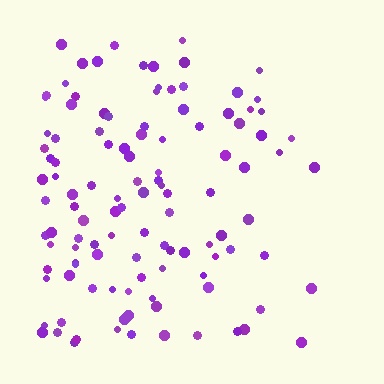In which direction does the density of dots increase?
From right to left, with the left side densest.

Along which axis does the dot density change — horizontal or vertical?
Horizontal.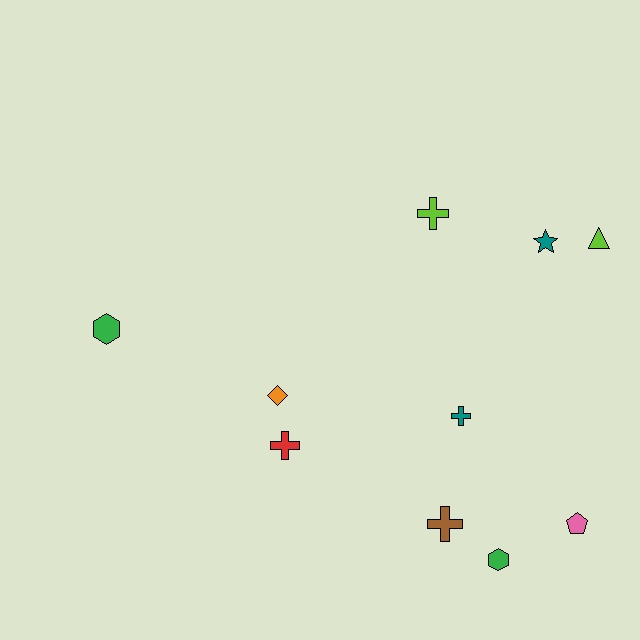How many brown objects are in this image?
There is 1 brown object.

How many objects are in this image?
There are 10 objects.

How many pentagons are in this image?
There is 1 pentagon.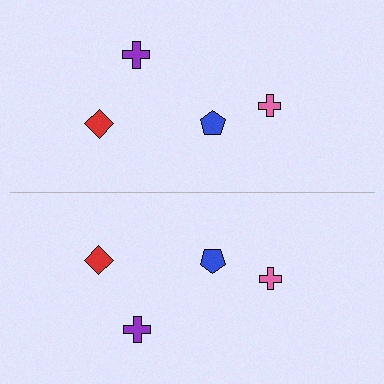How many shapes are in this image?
There are 8 shapes in this image.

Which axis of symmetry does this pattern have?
The pattern has a horizontal axis of symmetry running through the center of the image.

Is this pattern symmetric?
Yes, this pattern has bilateral (reflection) symmetry.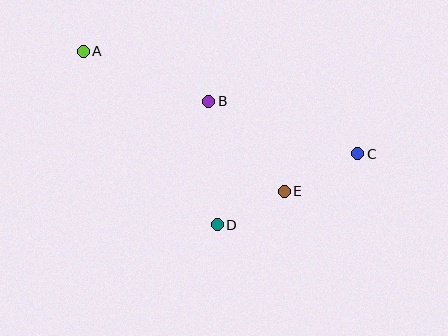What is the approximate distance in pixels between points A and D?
The distance between A and D is approximately 219 pixels.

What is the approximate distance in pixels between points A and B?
The distance between A and B is approximately 135 pixels.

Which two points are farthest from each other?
Points A and C are farthest from each other.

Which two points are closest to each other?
Points D and E are closest to each other.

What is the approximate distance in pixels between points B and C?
The distance between B and C is approximately 158 pixels.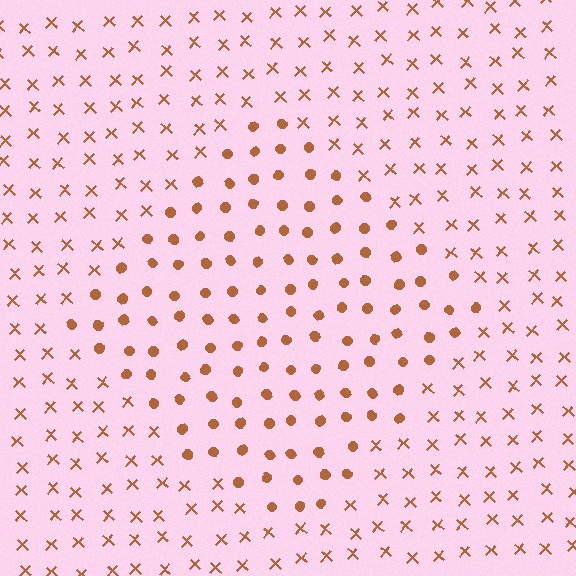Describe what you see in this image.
The image is filled with small brown elements arranged in a uniform grid. A diamond-shaped region contains circles, while the surrounding area contains X marks. The boundary is defined purely by the change in element shape.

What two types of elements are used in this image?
The image uses circles inside the diamond region and X marks outside it.